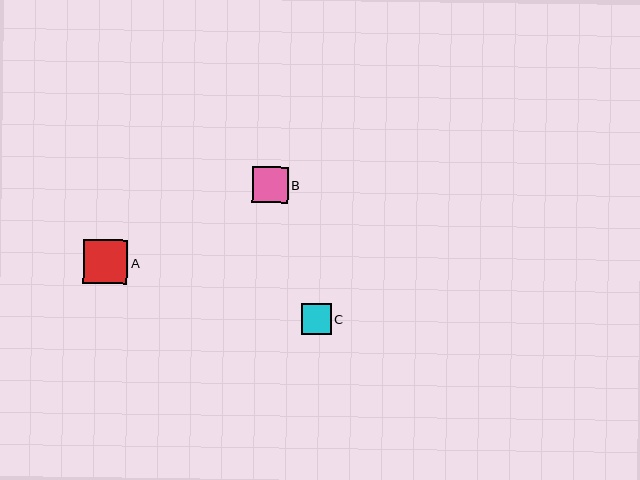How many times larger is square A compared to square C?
Square A is approximately 1.5 times the size of square C.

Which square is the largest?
Square A is the largest with a size of approximately 44 pixels.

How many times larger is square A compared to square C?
Square A is approximately 1.5 times the size of square C.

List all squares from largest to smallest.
From largest to smallest: A, B, C.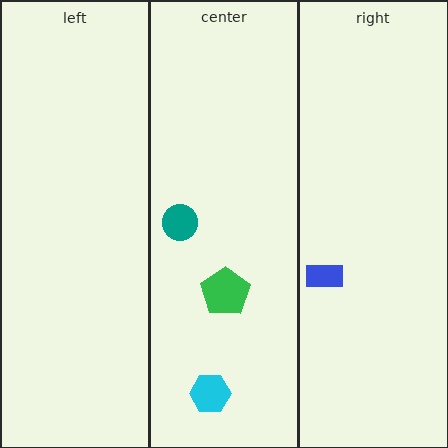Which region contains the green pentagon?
The center region.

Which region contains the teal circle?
The center region.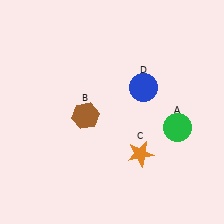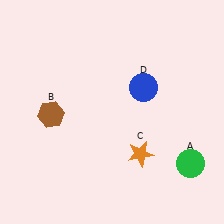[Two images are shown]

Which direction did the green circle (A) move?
The green circle (A) moved down.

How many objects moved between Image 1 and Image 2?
2 objects moved between the two images.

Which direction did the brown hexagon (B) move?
The brown hexagon (B) moved left.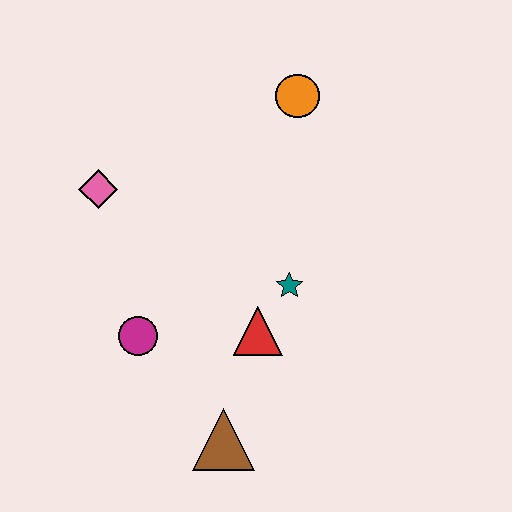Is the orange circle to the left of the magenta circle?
No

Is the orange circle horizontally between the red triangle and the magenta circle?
No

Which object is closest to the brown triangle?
The red triangle is closest to the brown triangle.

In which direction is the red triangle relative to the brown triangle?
The red triangle is above the brown triangle.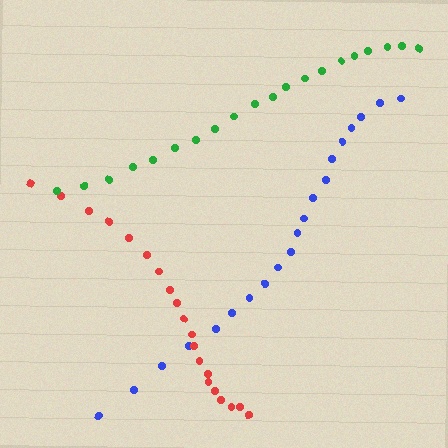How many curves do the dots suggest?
There are 3 distinct paths.